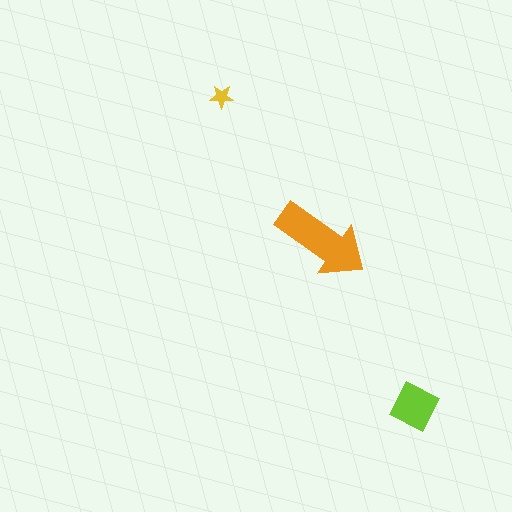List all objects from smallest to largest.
The yellow star, the lime diamond, the orange arrow.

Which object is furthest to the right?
The lime diamond is rightmost.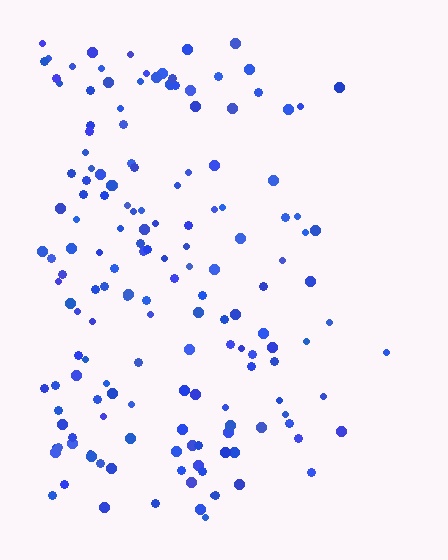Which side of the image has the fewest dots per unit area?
The right.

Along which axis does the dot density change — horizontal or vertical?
Horizontal.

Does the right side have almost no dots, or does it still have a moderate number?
Still a moderate number, just noticeably fewer than the left.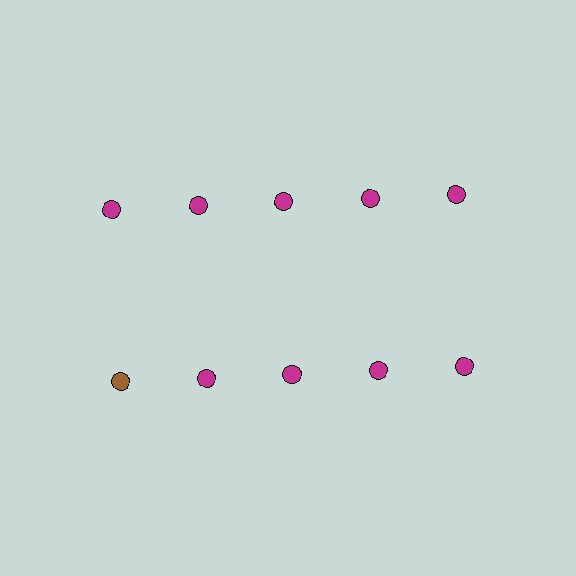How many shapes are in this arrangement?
There are 10 shapes arranged in a grid pattern.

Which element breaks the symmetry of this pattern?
The brown circle in the second row, leftmost column breaks the symmetry. All other shapes are magenta circles.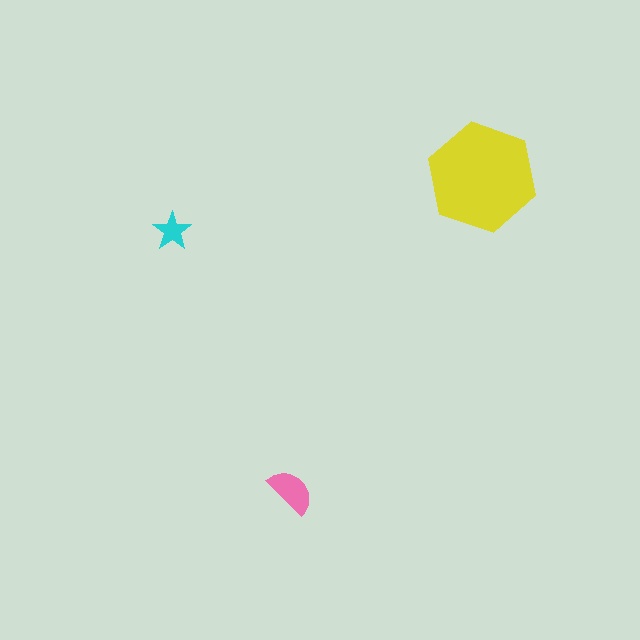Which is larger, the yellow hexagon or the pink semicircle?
The yellow hexagon.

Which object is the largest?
The yellow hexagon.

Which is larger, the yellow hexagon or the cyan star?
The yellow hexagon.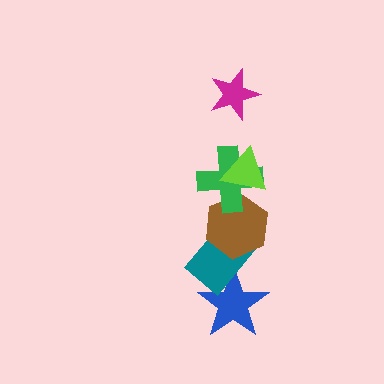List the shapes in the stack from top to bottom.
From top to bottom: the magenta star, the lime triangle, the green cross, the brown hexagon, the teal rectangle, the blue star.